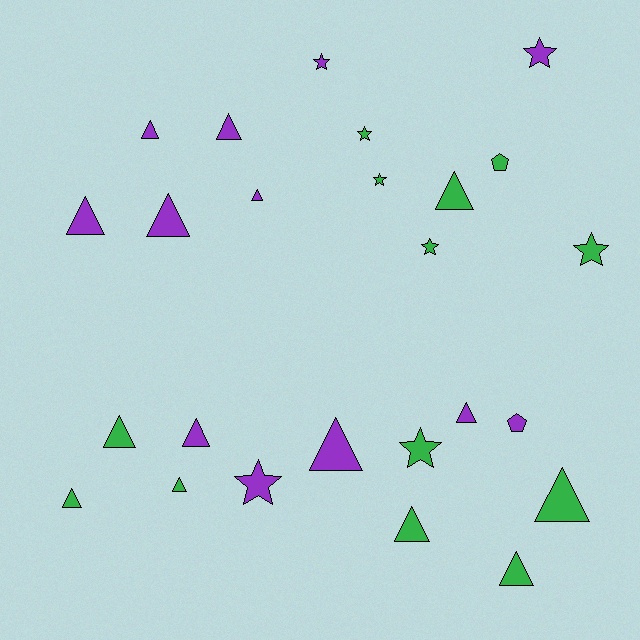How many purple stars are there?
There are 3 purple stars.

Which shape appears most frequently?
Triangle, with 15 objects.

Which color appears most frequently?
Green, with 13 objects.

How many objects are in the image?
There are 25 objects.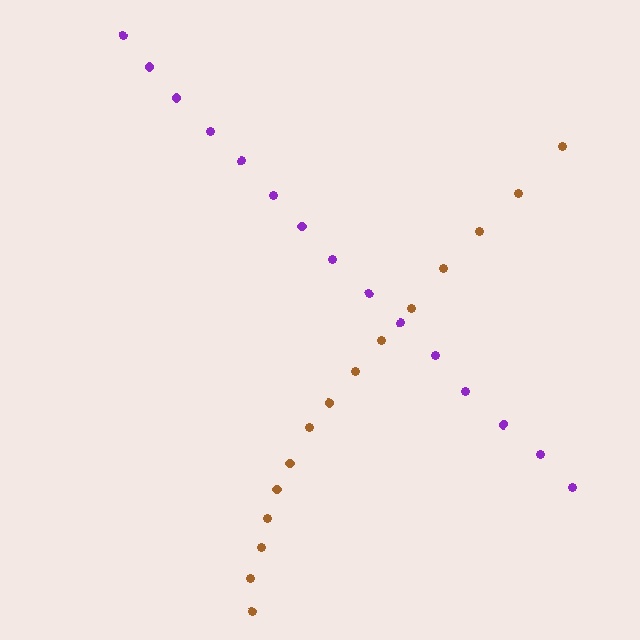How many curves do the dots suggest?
There are 2 distinct paths.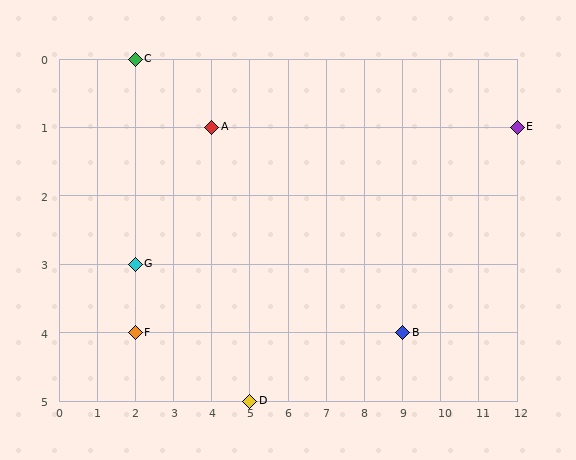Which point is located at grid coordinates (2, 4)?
Point F is at (2, 4).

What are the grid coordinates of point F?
Point F is at grid coordinates (2, 4).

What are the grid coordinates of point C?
Point C is at grid coordinates (2, 0).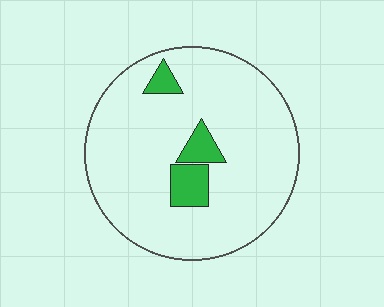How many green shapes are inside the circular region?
3.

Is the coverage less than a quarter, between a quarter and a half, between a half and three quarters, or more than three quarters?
Less than a quarter.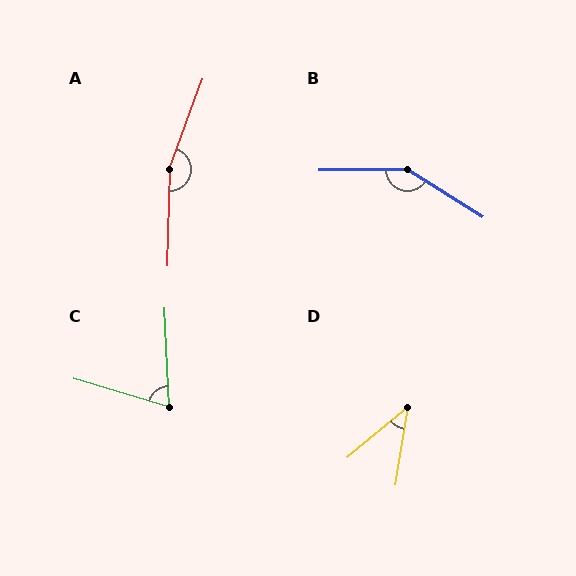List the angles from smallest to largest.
D (41°), C (71°), B (148°), A (161°).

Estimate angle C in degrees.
Approximately 71 degrees.